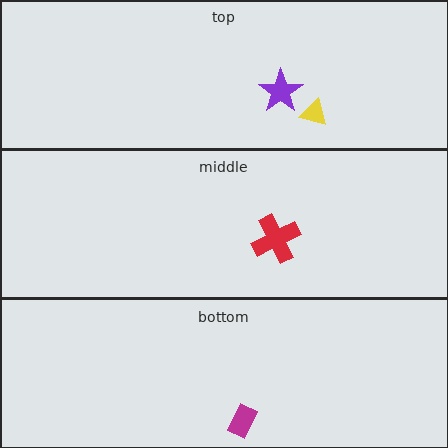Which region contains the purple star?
The top region.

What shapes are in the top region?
The purple star, the yellow triangle.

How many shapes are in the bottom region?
1.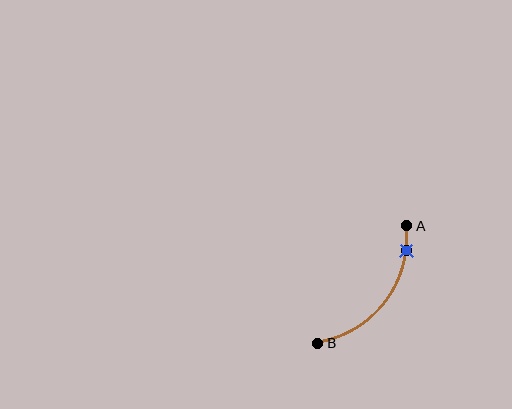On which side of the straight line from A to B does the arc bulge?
The arc bulges below and to the right of the straight line connecting A and B.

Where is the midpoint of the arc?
The arc midpoint is the point on the curve farthest from the straight line joining A and B. It sits below and to the right of that line.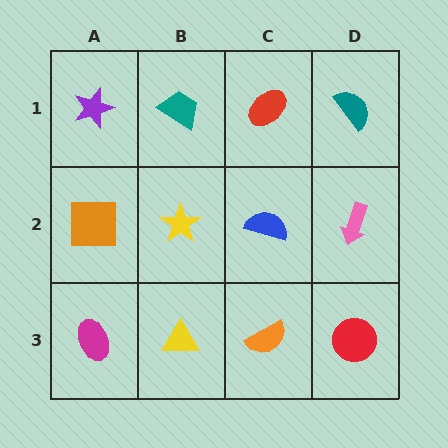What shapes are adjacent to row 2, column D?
A teal semicircle (row 1, column D), a red circle (row 3, column D), a blue semicircle (row 2, column C).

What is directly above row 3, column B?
A yellow star.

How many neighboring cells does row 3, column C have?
3.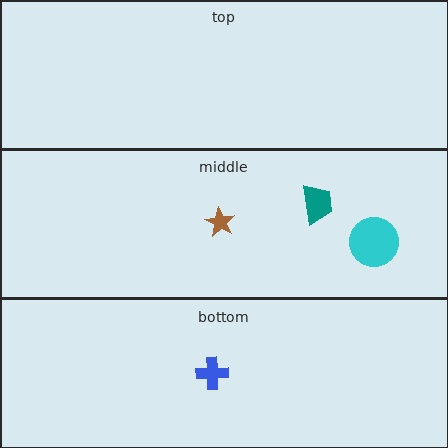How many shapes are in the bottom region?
1.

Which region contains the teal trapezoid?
The middle region.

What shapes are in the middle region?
The cyan circle, the brown star, the teal trapezoid.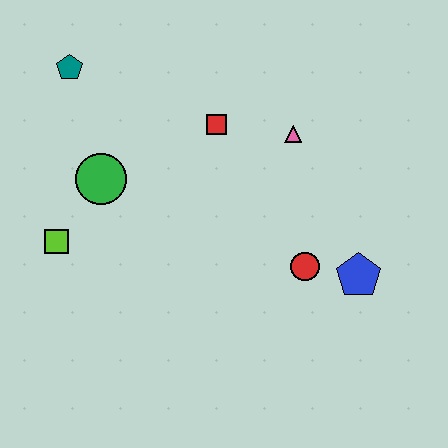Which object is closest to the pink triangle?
The red square is closest to the pink triangle.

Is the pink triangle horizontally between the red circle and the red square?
Yes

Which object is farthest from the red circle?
The teal pentagon is farthest from the red circle.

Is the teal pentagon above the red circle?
Yes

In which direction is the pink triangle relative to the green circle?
The pink triangle is to the right of the green circle.